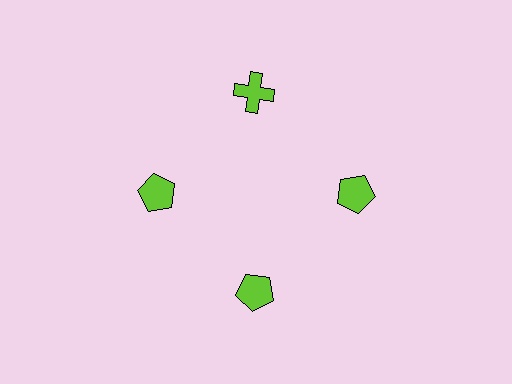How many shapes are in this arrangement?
There are 4 shapes arranged in a ring pattern.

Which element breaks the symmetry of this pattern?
The lime cross at roughly the 12 o'clock position breaks the symmetry. All other shapes are lime pentagons.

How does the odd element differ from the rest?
It has a different shape: cross instead of pentagon.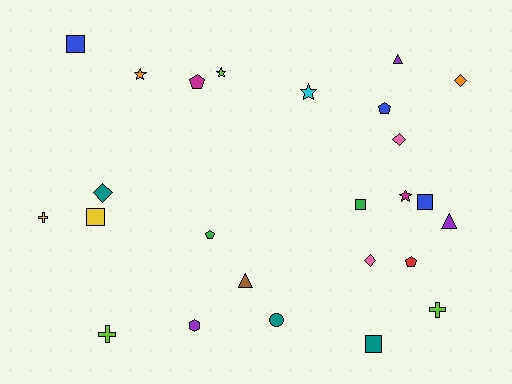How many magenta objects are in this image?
There are 2 magenta objects.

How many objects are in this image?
There are 25 objects.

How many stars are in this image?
There are 4 stars.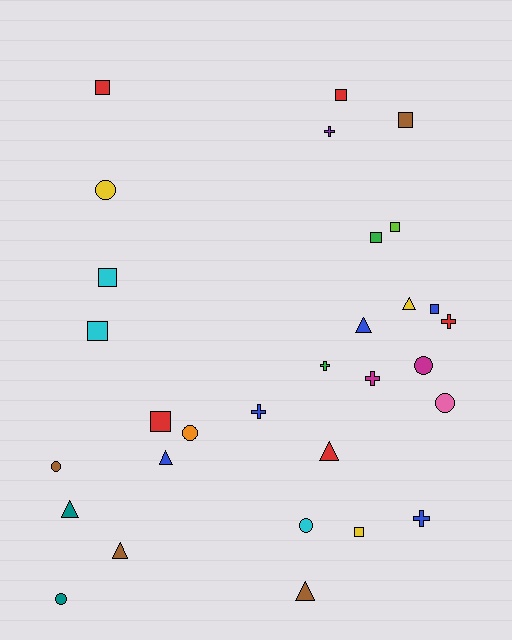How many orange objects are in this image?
There is 1 orange object.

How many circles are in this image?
There are 7 circles.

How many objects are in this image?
There are 30 objects.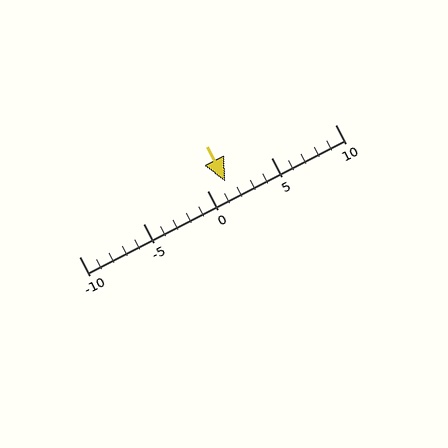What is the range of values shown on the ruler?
The ruler shows values from -10 to 10.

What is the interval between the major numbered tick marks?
The major tick marks are spaced 5 units apart.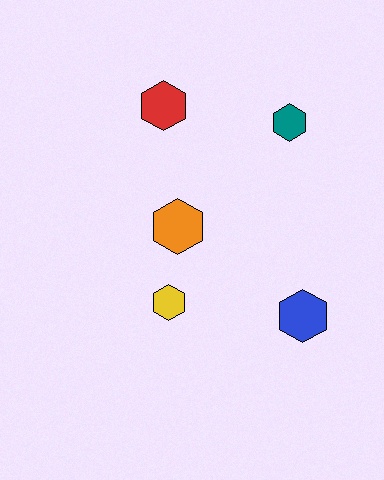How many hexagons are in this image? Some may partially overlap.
There are 5 hexagons.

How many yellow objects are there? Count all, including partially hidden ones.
There is 1 yellow object.